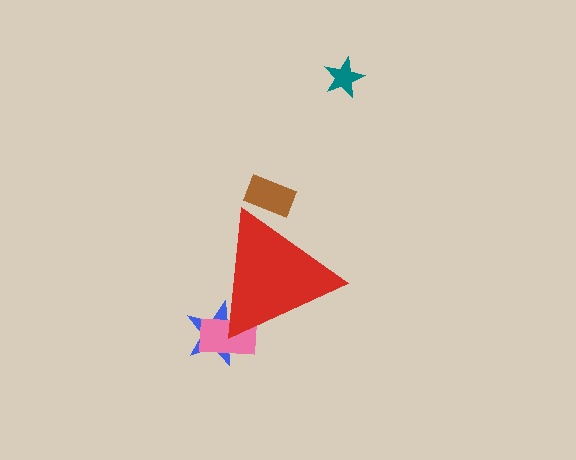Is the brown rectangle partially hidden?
Yes, the brown rectangle is partially hidden behind the red triangle.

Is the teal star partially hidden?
No, the teal star is fully visible.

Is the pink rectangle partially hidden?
Yes, the pink rectangle is partially hidden behind the red triangle.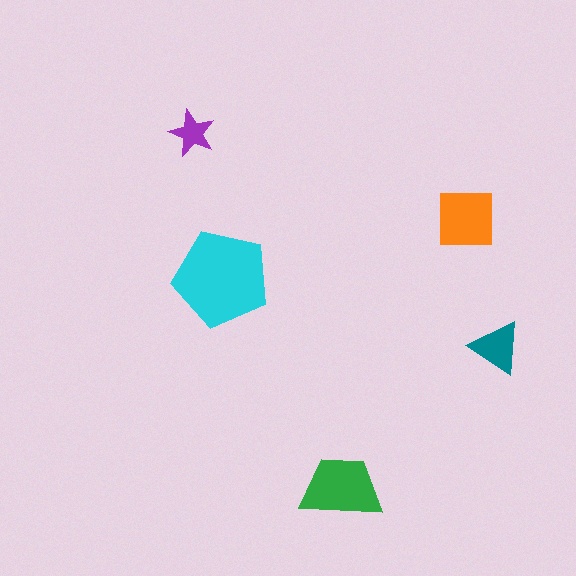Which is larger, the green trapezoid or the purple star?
The green trapezoid.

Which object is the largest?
The cyan pentagon.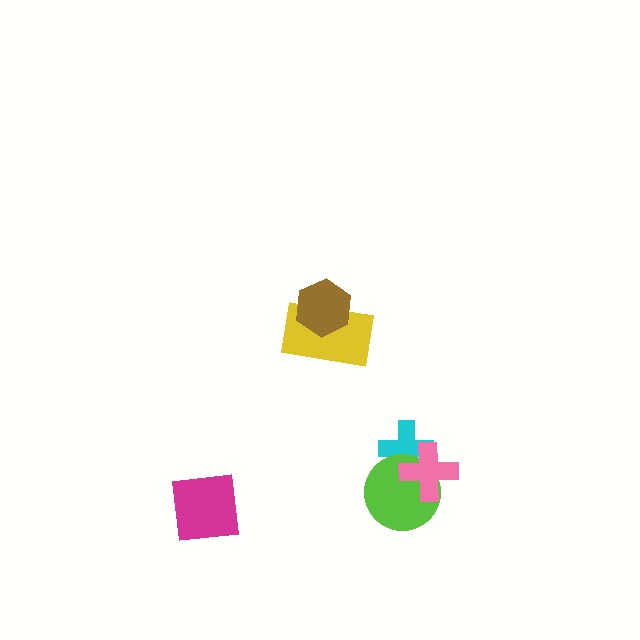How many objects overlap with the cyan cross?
2 objects overlap with the cyan cross.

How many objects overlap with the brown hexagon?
1 object overlaps with the brown hexagon.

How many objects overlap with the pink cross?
2 objects overlap with the pink cross.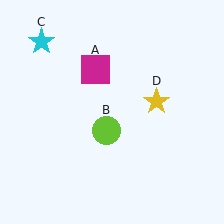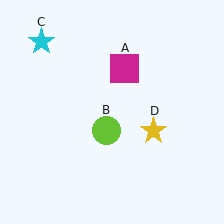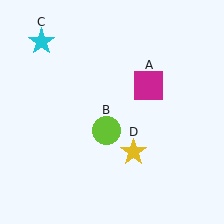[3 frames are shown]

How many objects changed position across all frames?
2 objects changed position: magenta square (object A), yellow star (object D).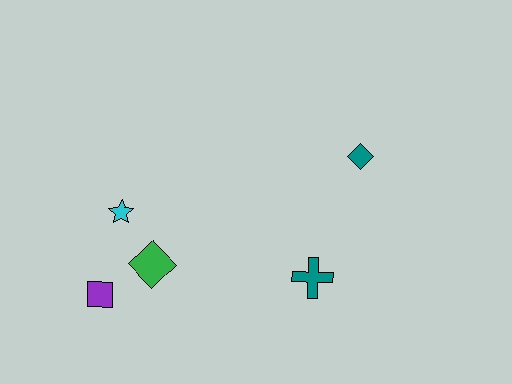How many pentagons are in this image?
There are no pentagons.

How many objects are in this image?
There are 5 objects.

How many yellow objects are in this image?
There are no yellow objects.